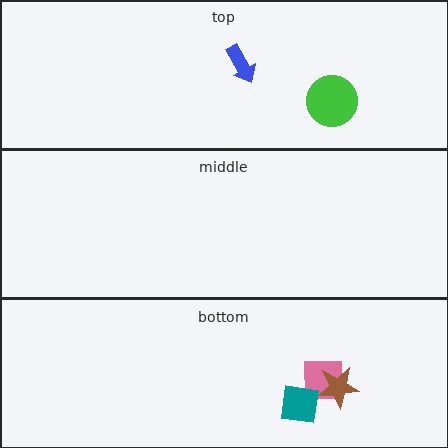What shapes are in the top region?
The green circle, the blue arrow.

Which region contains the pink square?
The bottom region.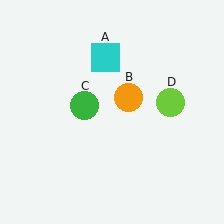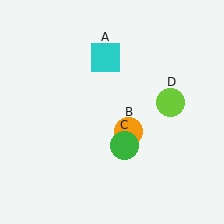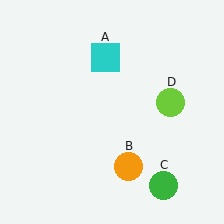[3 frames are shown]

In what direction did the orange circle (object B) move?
The orange circle (object B) moved down.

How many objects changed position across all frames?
2 objects changed position: orange circle (object B), green circle (object C).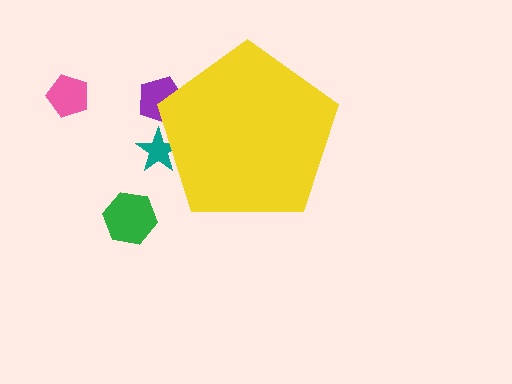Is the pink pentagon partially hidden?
No, the pink pentagon is fully visible.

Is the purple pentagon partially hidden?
Yes, the purple pentagon is partially hidden behind the yellow pentagon.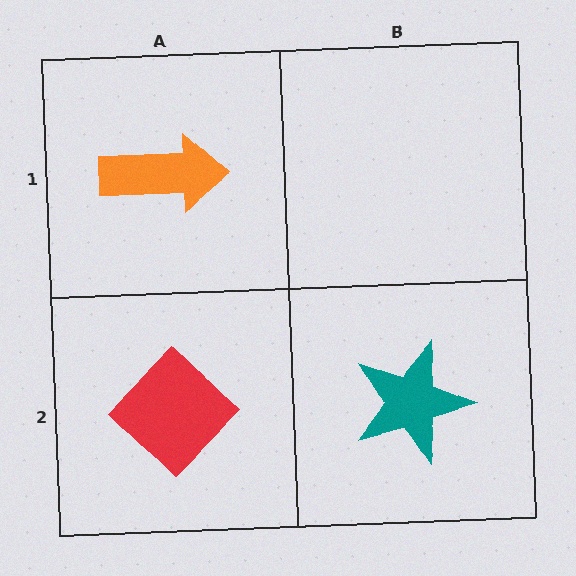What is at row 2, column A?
A red diamond.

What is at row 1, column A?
An orange arrow.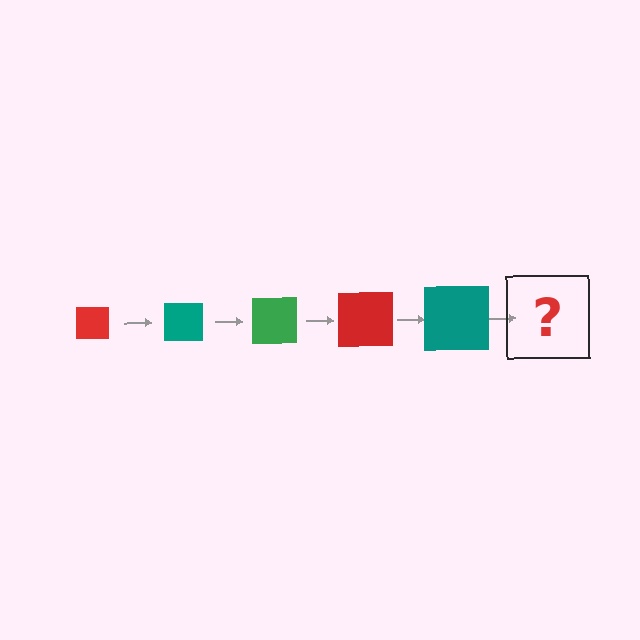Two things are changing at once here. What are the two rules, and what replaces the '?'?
The two rules are that the square grows larger each step and the color cycles through red, teal, and green. The '?' should be a green square, larger than the previous one.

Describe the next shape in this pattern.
It should be a green square, larger than the previous one.